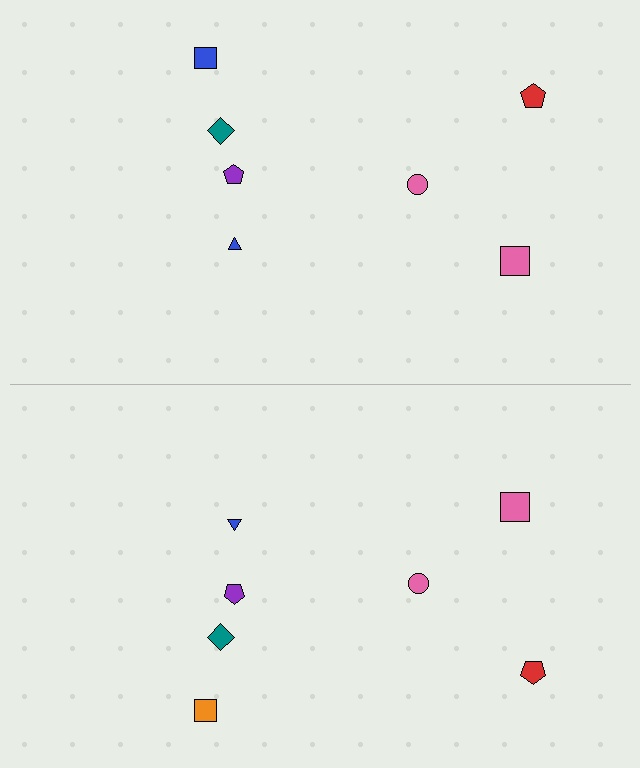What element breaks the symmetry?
The orange square on the bottom side breaks the symmetry — its mirror counterpart is blue.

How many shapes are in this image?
There are 14 shapes in this image.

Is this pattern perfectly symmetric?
No, the pattern is not perfectly symmetric. The orange square on the bottom side breaks the symmetry — its mirror counterpart is blue.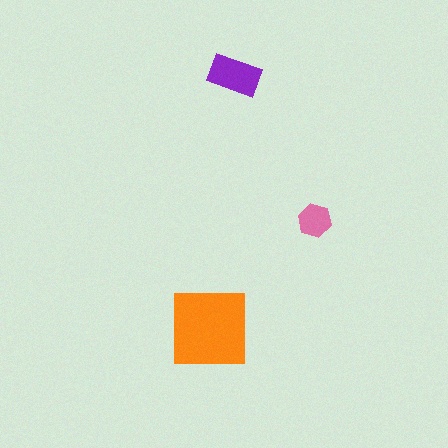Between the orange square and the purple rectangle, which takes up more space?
The orange square.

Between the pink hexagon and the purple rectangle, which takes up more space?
The purple rectangle.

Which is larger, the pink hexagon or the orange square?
The orange square.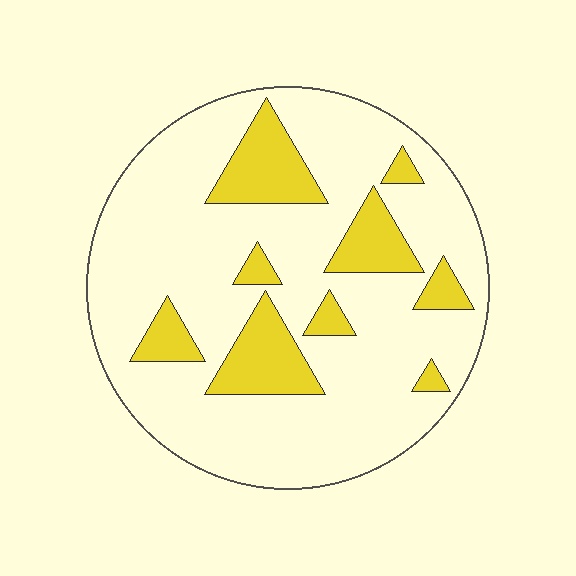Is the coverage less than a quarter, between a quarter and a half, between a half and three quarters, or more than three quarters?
Less than a quarter.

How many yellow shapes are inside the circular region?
9.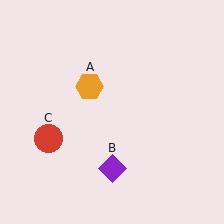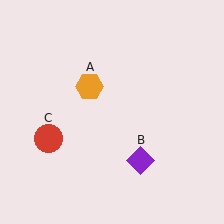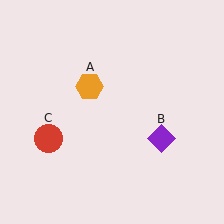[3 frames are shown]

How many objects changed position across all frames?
1 object changed position: purple diamond (object B).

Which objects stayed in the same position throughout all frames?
Orange hexagon (object A) and red circle (object C) remained stationary.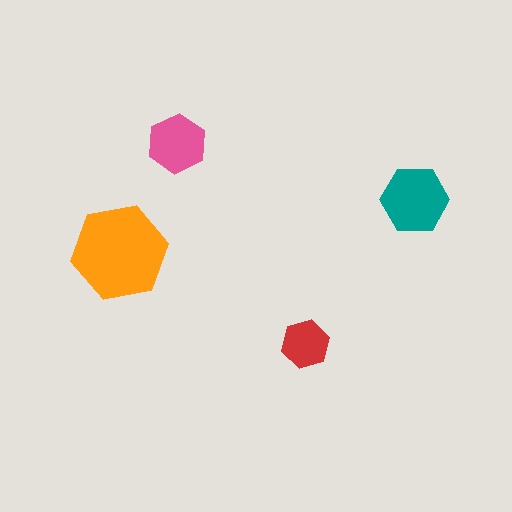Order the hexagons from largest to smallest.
the orange one, the teal one, the pink one, the red one.